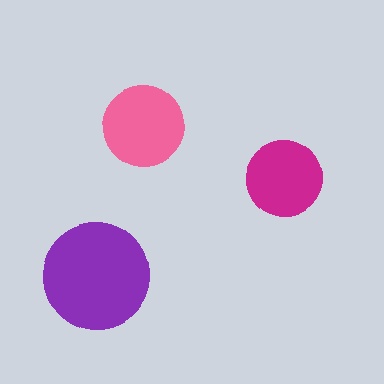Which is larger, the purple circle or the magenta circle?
The purple one.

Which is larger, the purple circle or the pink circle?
The purple one.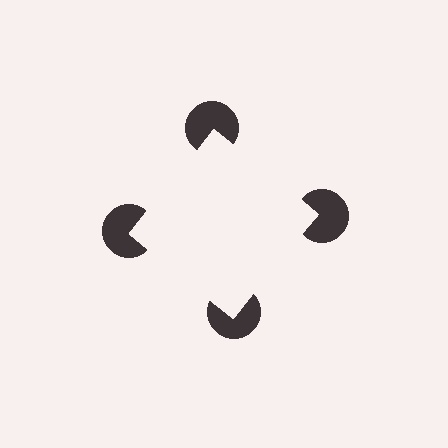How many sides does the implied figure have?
4 sides.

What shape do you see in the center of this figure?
An illusory square — its edges are inferred from the aligned wedge cuts in the pac-man discs, not physically drawn.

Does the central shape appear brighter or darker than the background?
It typically appears slightly brighter than the background, even though no actual brightness change is drawn.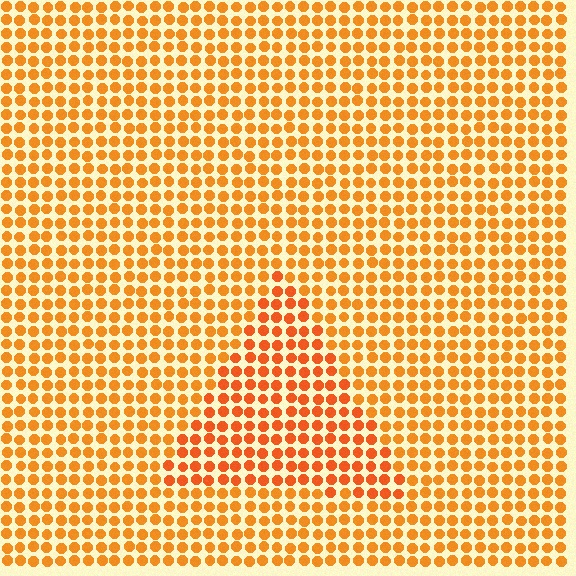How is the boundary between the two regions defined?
The boundary is defined purely by a slight shift in hue (about 15 degrees). Spacing, size, and orientation are identical on both sides.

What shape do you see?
I see a triangle.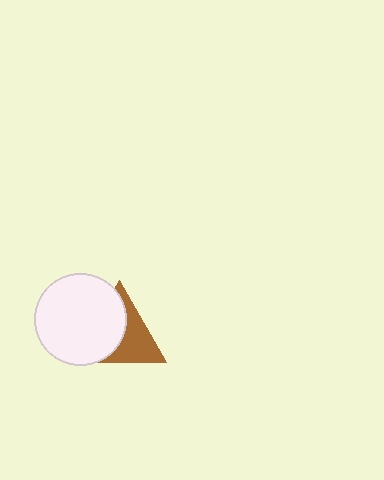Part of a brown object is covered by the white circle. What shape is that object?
It is a triangle.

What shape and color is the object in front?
The object in front is a white circle.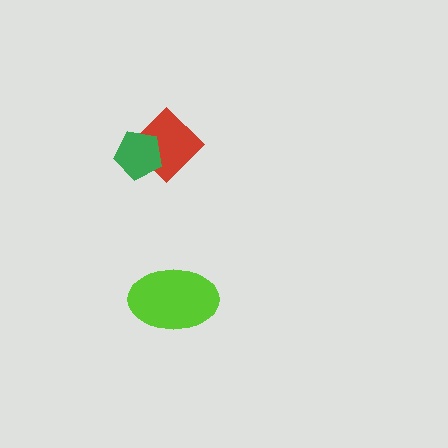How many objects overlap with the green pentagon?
1 object overlaps with the green pentagon.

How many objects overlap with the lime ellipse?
0 objects overlap with the lime ellipse.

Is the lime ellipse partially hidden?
No, no other shape covers it.